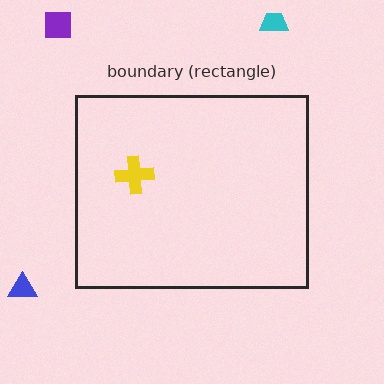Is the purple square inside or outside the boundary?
Outside.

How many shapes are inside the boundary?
1 inside, 3 outside.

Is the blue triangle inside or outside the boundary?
Outside.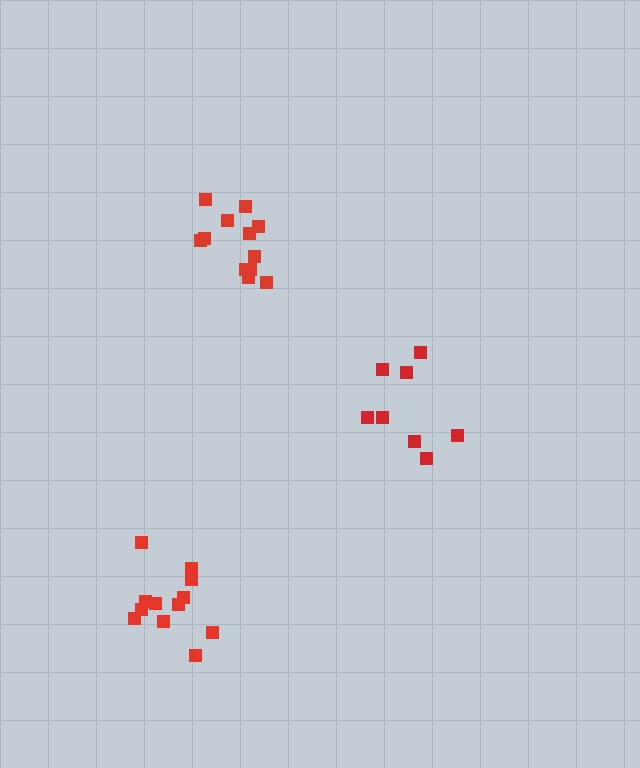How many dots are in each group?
Group 1: 12 dots, Group 2: 12 dots, Group 3: 8 dots (32 total).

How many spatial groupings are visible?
There are 3 spatial groupings.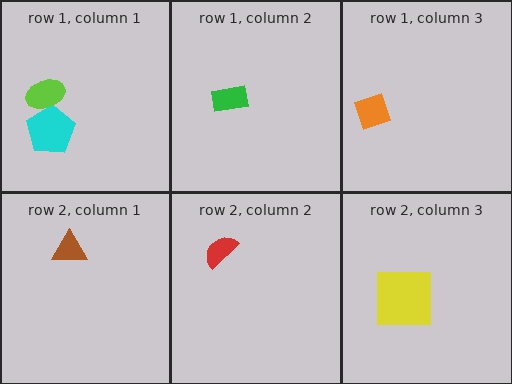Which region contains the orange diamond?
The row 1, column 3 region.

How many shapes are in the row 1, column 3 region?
1.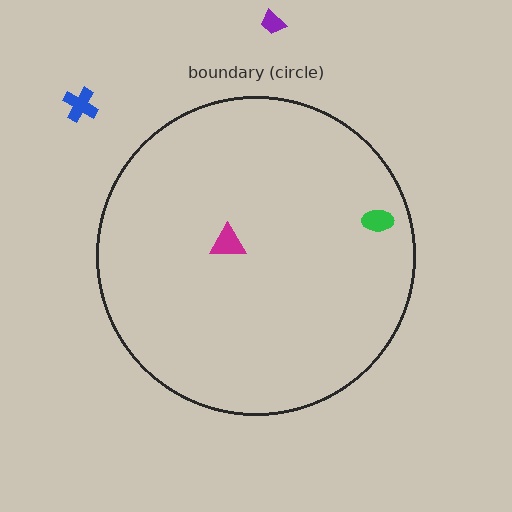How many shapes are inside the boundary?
2 inside, 2 outside.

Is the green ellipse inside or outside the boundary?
Inside.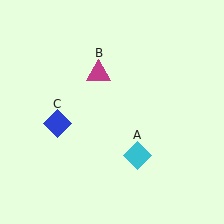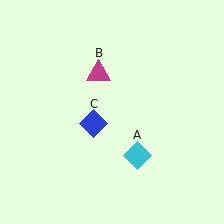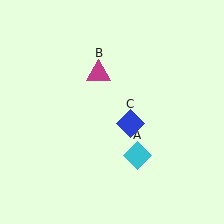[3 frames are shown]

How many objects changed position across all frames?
1 object changed position: blue diamond (object C).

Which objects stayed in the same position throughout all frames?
Cyan diamond (object A) and magenta triangle (object B) remained stationary.